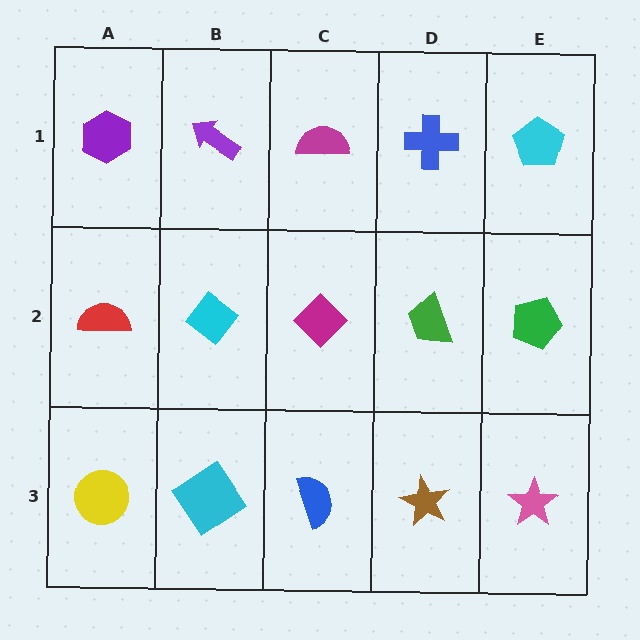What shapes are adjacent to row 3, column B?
A cyan diamond (row 2, column B), a yellow circle (row 3, column A), a blue semicircle (row 3, column C).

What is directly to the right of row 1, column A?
A purple arrow.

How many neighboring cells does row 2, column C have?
4.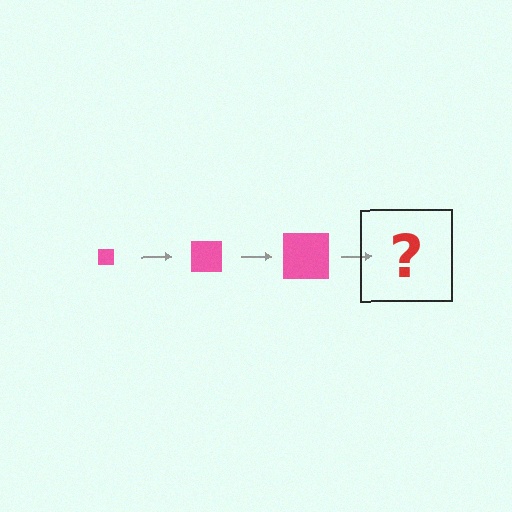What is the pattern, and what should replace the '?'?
The pattern is that the square gets progressively larger each step. The '?' should be a pink square, larger than the previous one.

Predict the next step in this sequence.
The next step is a pink square, larger than the previous one.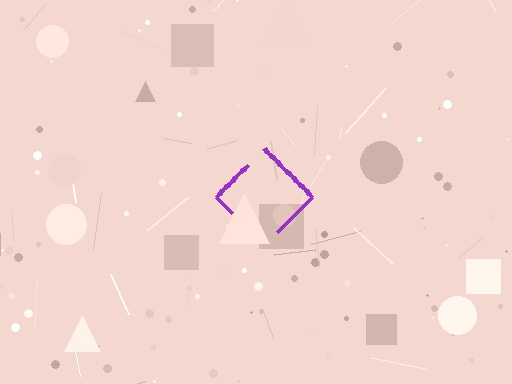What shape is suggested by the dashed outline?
The dashed outline suggests a diamond.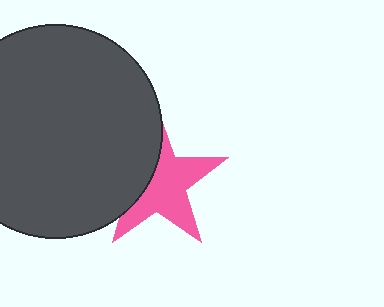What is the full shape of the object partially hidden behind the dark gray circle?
The partially hidden object is a pink star.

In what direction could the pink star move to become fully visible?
The pink star could move right. That would shift it out from behind the dark gray circle entirely.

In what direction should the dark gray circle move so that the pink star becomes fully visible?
The dark gray circle should move left. That is the shortest direction to clear the overlap and leave the pink star fully visible.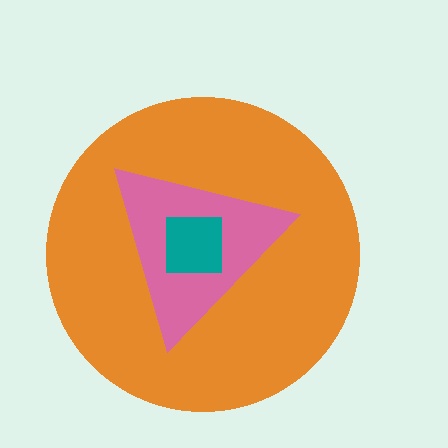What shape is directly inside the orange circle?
The pink triangle.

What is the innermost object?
The teal square.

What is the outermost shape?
The orange circle.